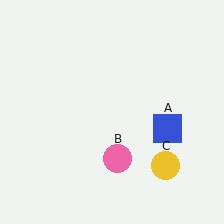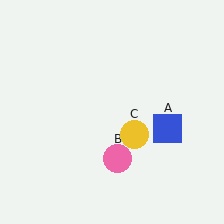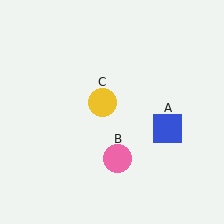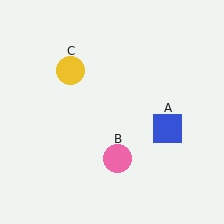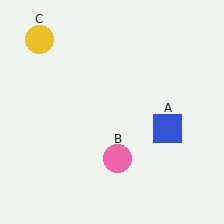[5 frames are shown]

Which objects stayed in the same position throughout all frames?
Blue square (object A) and pink circle (object B) remained stationary.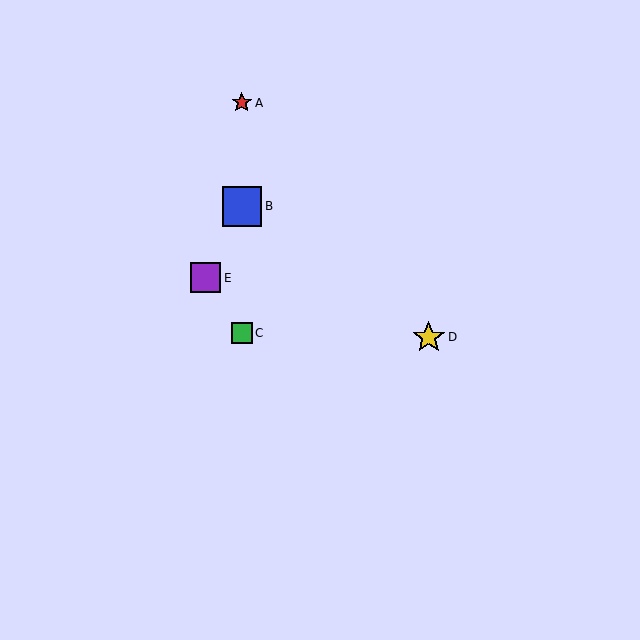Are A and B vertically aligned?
Yes, both are at x≈242.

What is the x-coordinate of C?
Object C is at x≈242.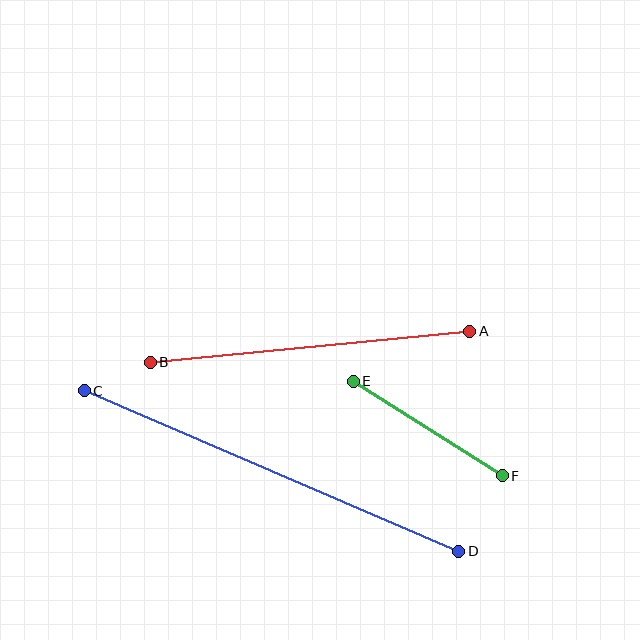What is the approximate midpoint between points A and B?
The midpoint is at approximately (310, 347) pixels.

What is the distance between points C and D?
The distance is approximately 408 pixels.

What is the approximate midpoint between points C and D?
The midpoint is at approximately (272, 471) pixels.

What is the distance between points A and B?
The distance is approximately 321 pixels.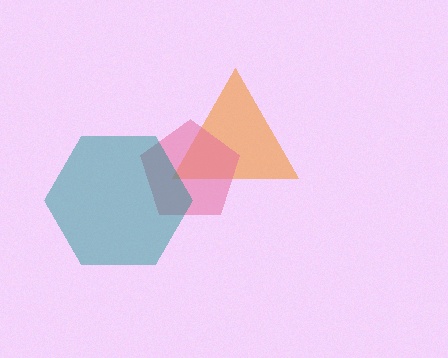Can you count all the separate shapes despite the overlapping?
Yes, there are 3 separate shapes.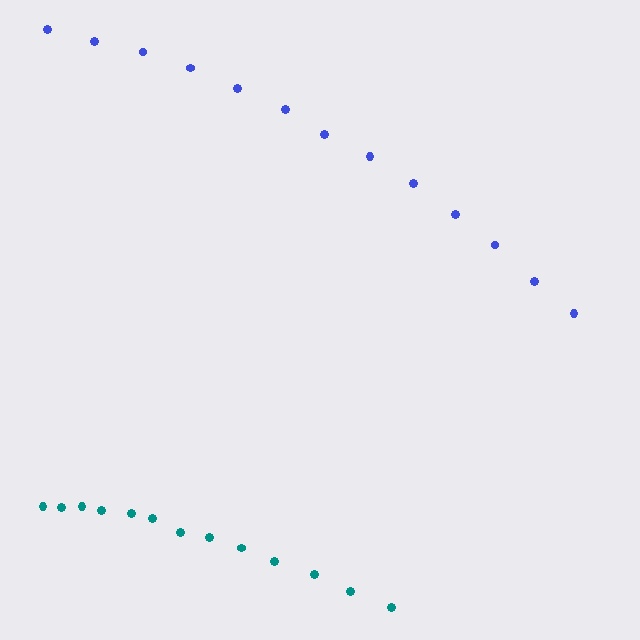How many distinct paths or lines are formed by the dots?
There are 2 distinct paths.